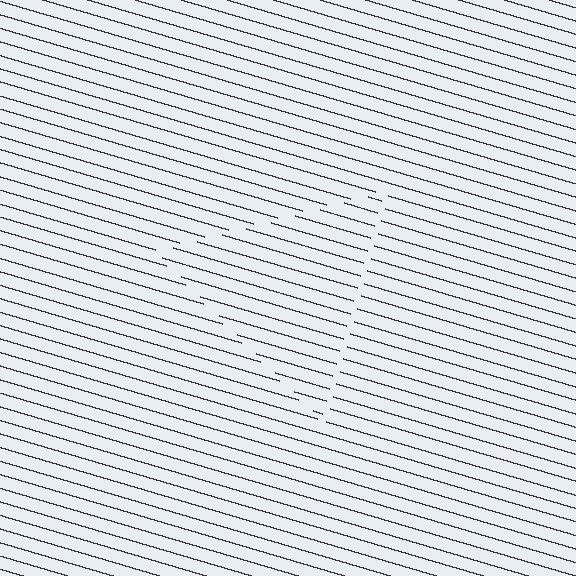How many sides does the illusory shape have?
3 sides — the line-ends trace a triangle.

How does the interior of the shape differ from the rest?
The interior of the shape contains the same grating, shifted by half a period — the contour is defined by the phase discontinuity where line-ends from the inner and outer gratings abut.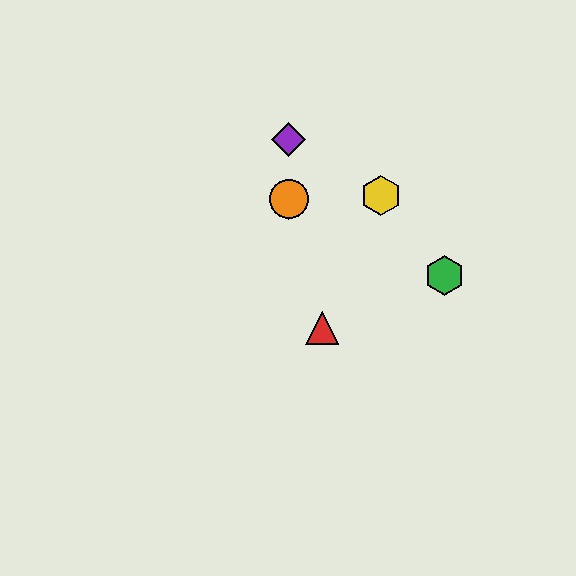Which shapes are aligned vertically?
The blue diamond, the purple diamond, the orange circle are aligned vertically.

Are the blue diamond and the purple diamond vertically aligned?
Yes, both are at x≈289.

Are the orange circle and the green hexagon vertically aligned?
No, the orange circle is at x≈289 and the green hexagon is at x≈445.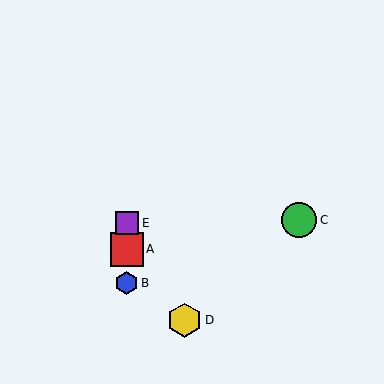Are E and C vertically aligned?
No, E is at x≈127 and C is at x≈299.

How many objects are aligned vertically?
3 objects (A, B, E) are aligned vertically.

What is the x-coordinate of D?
Object D is at x≈185.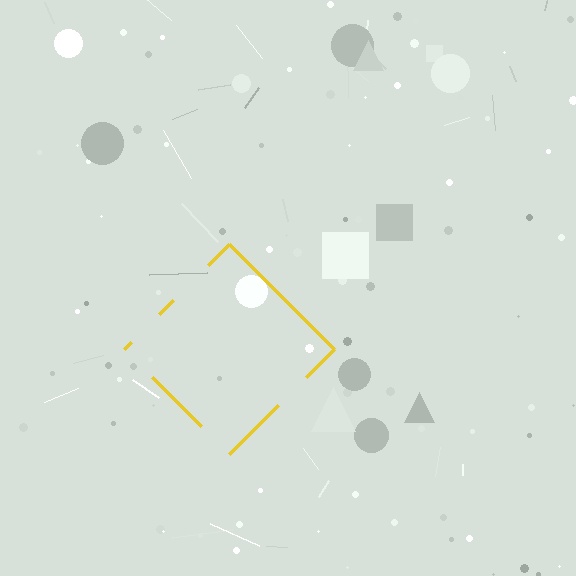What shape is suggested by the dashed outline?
The dashed outline suggests a diamond.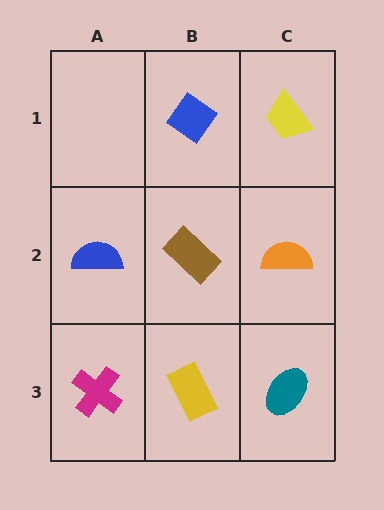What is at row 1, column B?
A blue diamond.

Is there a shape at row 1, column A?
No, that cell is empty.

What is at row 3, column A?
A magenta cross.